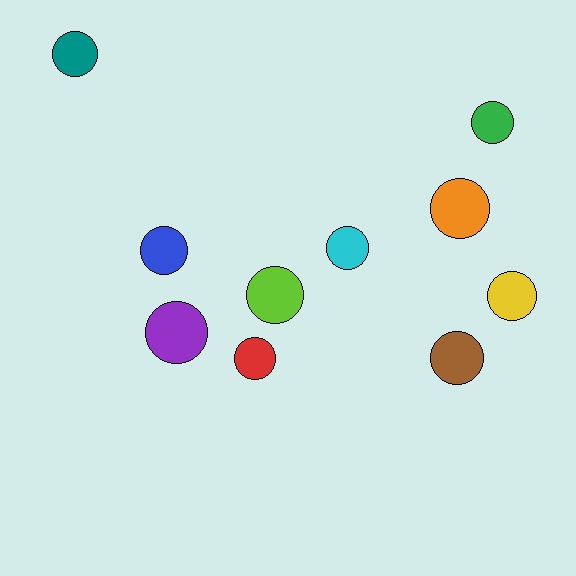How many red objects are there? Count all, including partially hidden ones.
There is 1 red object.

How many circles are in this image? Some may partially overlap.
There are 10 circles.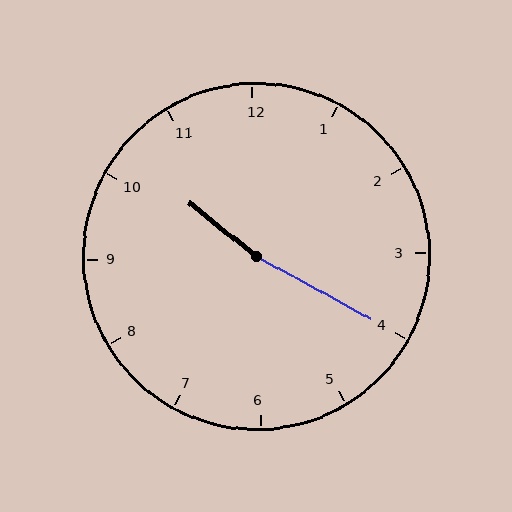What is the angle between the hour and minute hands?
Approximately 170 degrees.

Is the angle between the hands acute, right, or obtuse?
It is obtuse.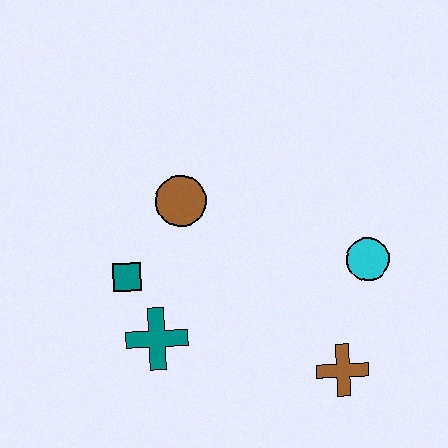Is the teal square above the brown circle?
No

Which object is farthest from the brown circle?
The brown cross is farthest from the brown circle.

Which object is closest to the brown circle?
The teal square is closest to the brown circle.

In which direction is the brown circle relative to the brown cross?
The brown circle is above the brown cross.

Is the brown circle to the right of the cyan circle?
No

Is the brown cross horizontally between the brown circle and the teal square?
No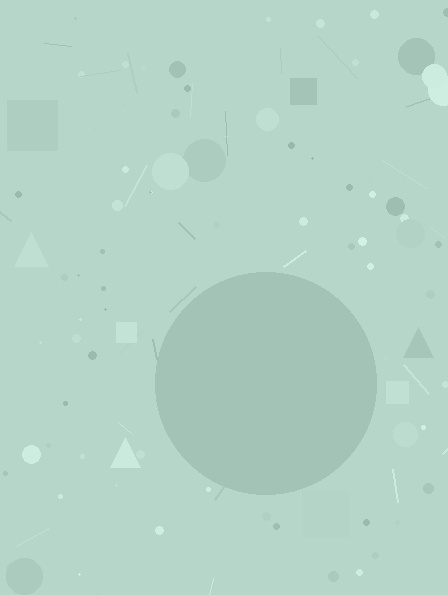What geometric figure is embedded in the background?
A circle is embedded in the background.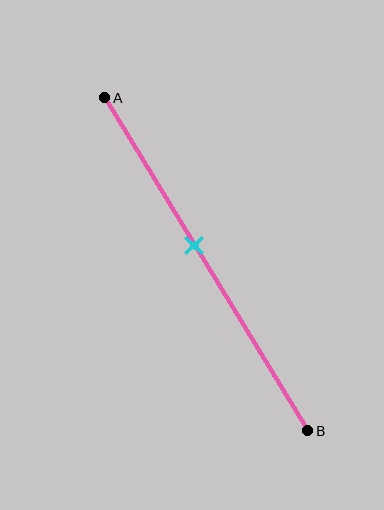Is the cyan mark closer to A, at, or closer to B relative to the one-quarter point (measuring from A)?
The cyan mark is closer to point B than the one-quarter point of segment AB.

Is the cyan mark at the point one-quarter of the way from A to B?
No, the mark is at about 45% from A, not at the 25% one-quarter point.